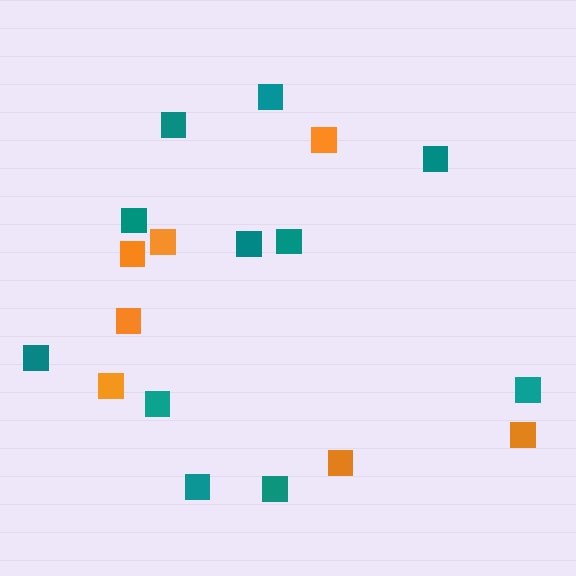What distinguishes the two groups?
There are 2 groups: one group of orange squares (7) and one group of teal squares (11).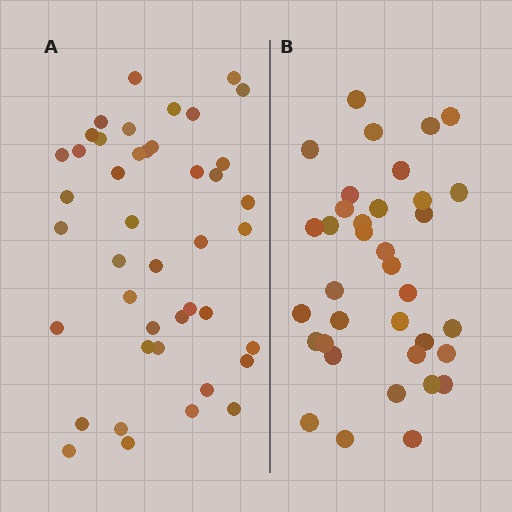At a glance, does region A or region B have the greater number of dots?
Region A (the left region) has more dots.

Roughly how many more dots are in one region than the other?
Region A has roughly 8 or so more dots than region B.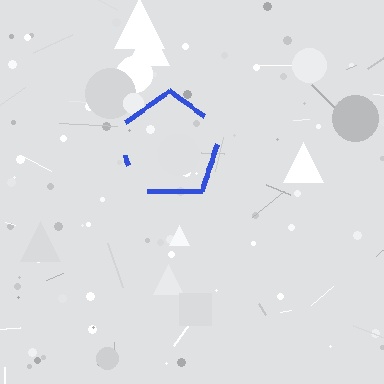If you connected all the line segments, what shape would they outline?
They would outline a pentagon.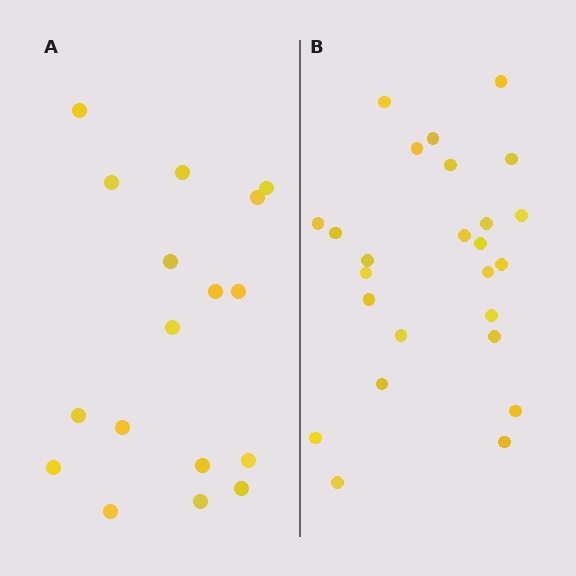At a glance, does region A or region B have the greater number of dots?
Region B (the right region) has more dots.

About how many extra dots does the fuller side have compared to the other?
Region B has roughly 8 or so more dots than region A.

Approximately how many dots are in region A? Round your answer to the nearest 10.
About 20 dots. (The exact count is 17, which rounds to 20.)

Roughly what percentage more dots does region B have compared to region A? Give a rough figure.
About 45% more.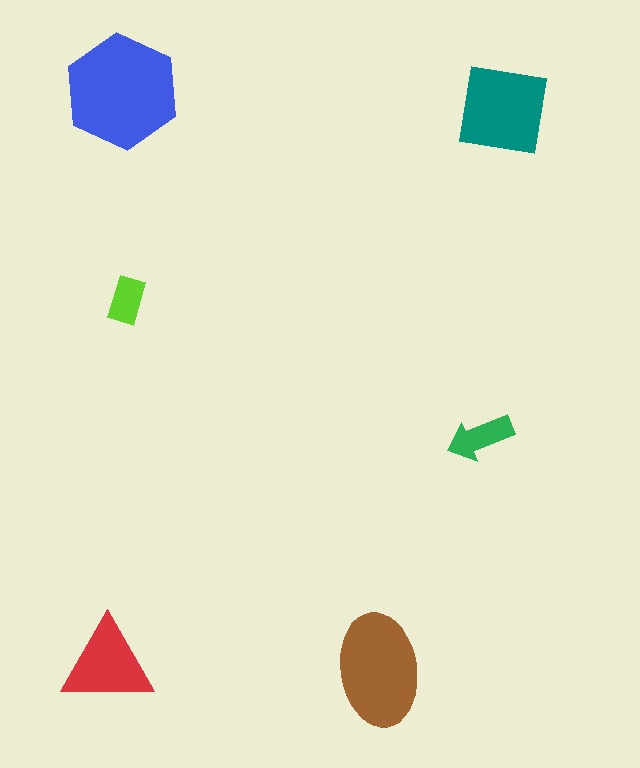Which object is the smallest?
The lime rectangle.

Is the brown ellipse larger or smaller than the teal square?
Larger.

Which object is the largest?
The blue hexagon.